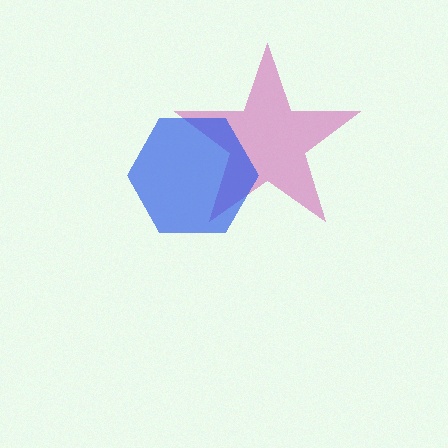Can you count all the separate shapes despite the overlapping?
Yes, there are 2 separate shapes.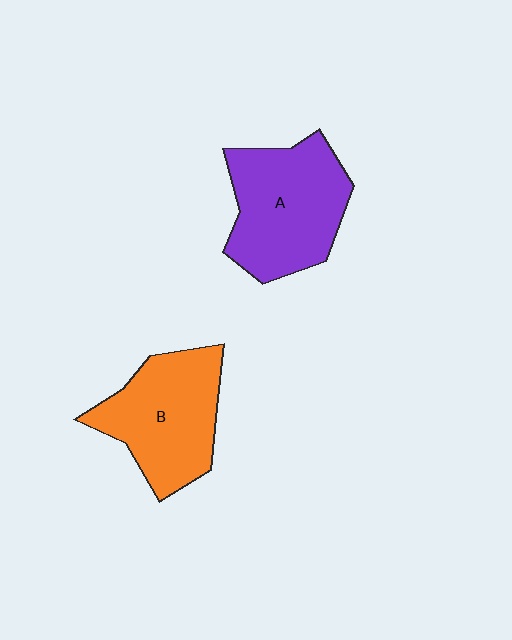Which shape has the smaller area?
Shape B (orange).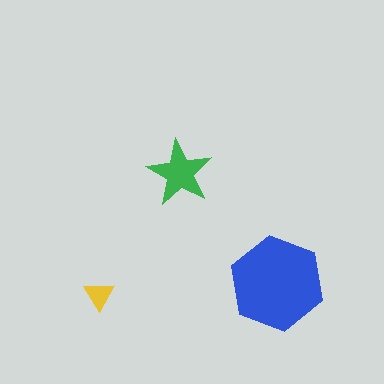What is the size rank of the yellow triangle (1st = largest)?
3rd.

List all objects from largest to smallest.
The blue hexagon, the green star, the yellow triangle.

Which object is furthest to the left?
The yellow triangle is leftmost.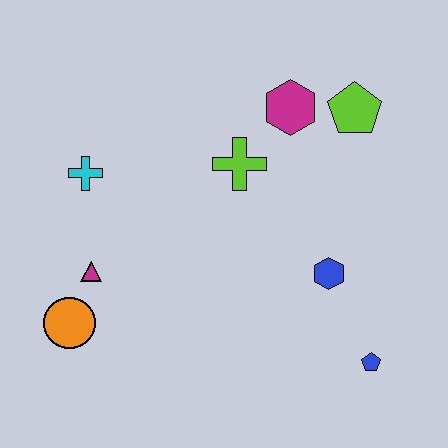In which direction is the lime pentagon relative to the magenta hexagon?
The lime pentagon is to the right of the magenta hexagon.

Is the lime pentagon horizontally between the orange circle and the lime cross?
No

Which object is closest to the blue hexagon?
The blue pentagon is closest to the blue hexagon.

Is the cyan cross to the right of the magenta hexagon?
No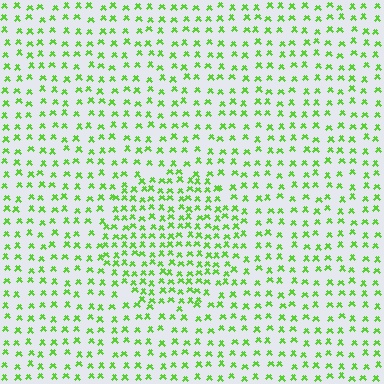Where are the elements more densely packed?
The elements are more densely packed inside the circle boundary.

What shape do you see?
I see a circle.